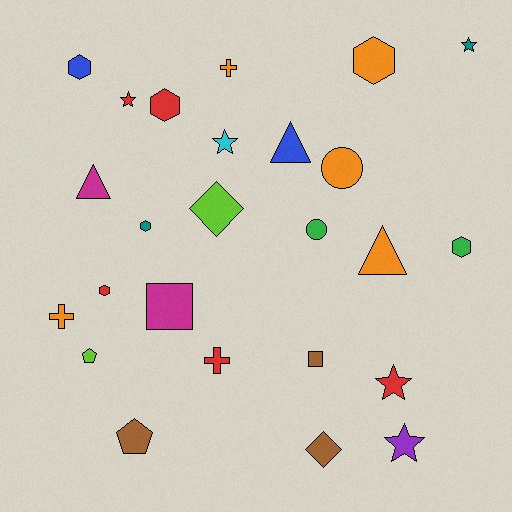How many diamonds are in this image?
There are 2 diamonds.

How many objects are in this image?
There are 25 objects.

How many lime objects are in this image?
There are 2 lime objects.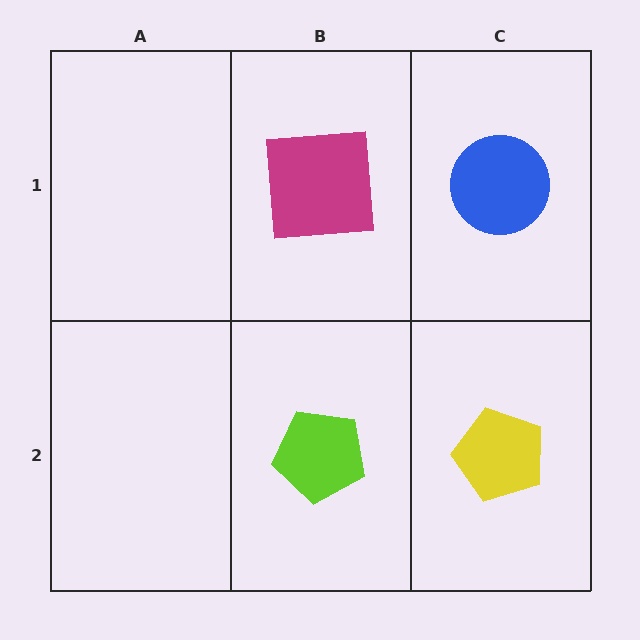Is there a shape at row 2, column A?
No, that cell is empty.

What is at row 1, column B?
A magenta square.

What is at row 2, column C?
A yellow pentagon.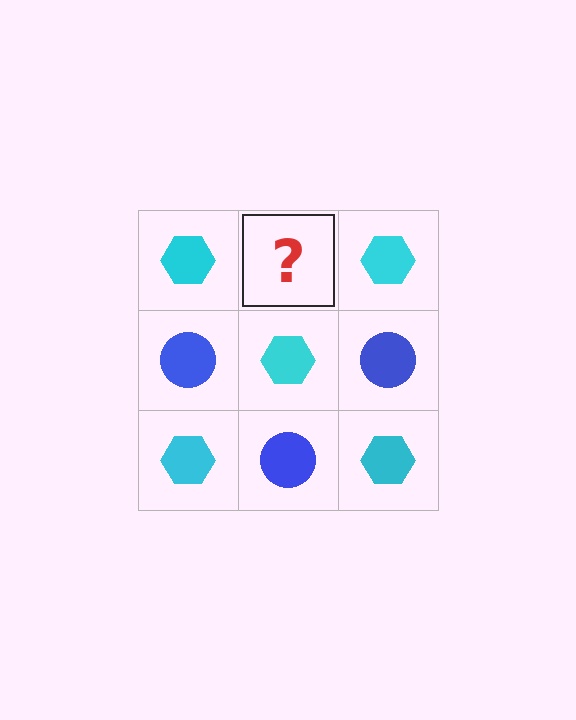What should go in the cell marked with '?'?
The missing cell should contain a blue circle.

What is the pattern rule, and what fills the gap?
The rule is that it alternates cyan hexagon and blue circle in a checkerboard pattern. The gap should be filled with a blue circle.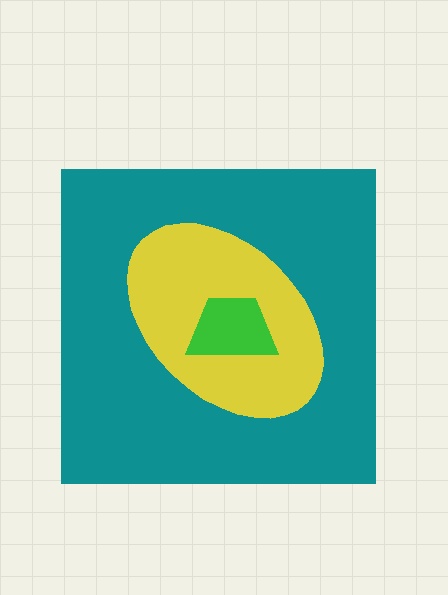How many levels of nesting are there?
3.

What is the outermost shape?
The teal square.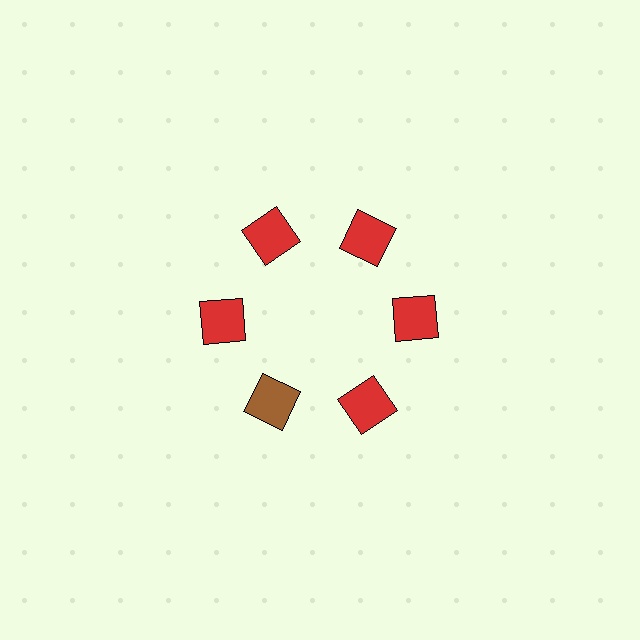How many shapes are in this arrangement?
There are 6 shapes arranged in a ring pattern.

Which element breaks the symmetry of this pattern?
The brown square at roughly the 7 o'clock position breaks the symmetry. All other shapes are red squares.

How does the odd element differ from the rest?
It has a different color: brown instead of red.